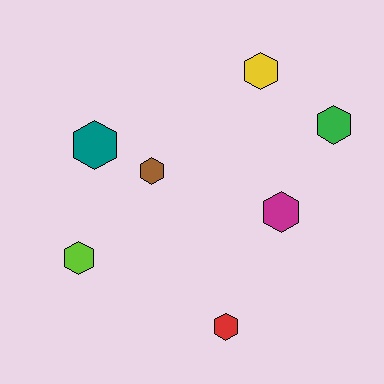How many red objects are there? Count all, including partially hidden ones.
There is 1 red object.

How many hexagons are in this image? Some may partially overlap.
There are 7 hexagons.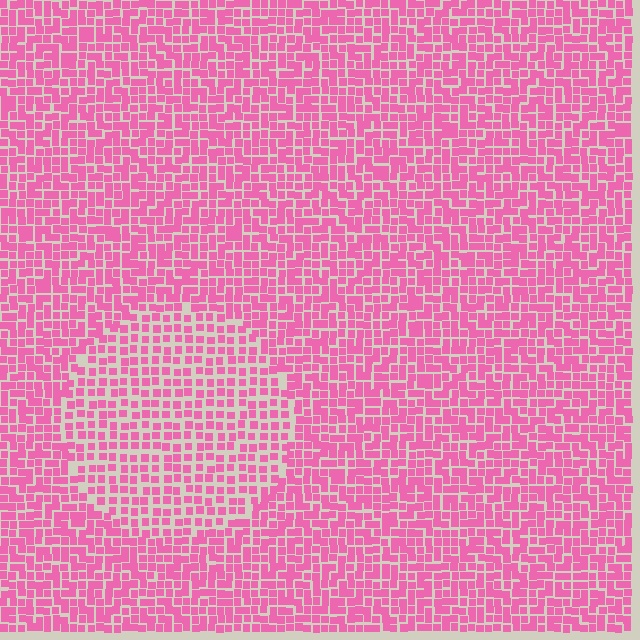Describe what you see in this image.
The image contains small pink elements arranged at two different densities. A circle-shaped region is visible where the elements are less densely packed than the surrounding area.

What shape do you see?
I see a circle.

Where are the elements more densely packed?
The elements are more densely packed outside the circle boundary.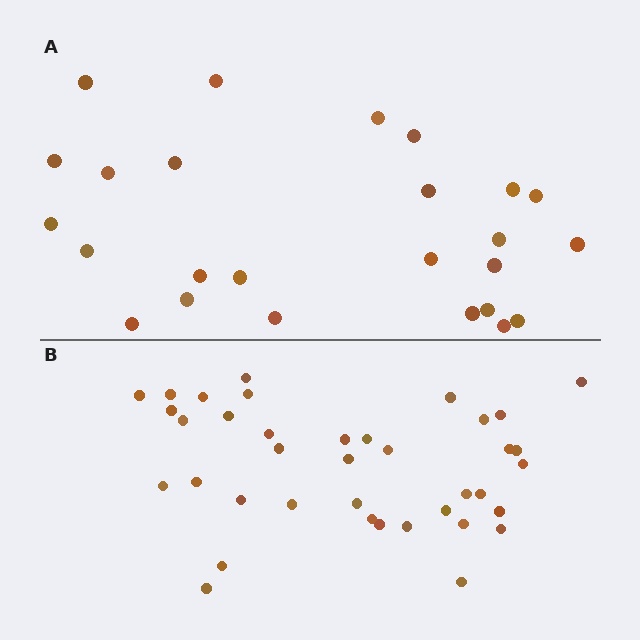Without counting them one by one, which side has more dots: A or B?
Region B (the bottom region) has more dots.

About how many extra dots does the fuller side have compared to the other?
Region B has approximately 15 more dots than region A.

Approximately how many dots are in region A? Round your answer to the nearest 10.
About 20 dots. (The exact count is 25, which rounds to 20.)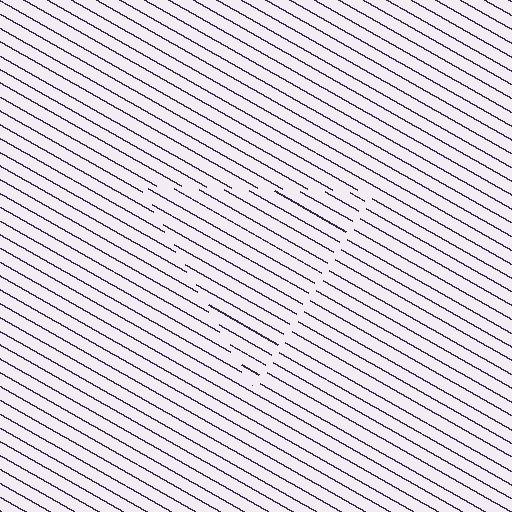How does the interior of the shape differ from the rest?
The interior of the shape contains the same grating, shifted by half a period — the contour is defined by the phase discontinuity where line-ends from the inner and outer gratings abut.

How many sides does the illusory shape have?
3 sides — the line-ends trace a triangle.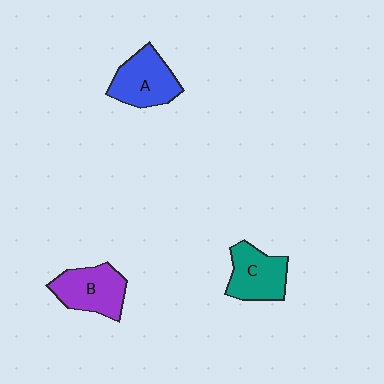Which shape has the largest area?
Shape A (blue).